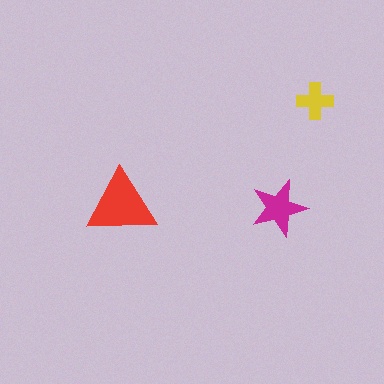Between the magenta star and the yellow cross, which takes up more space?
The magenta star.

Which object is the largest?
The red triangle.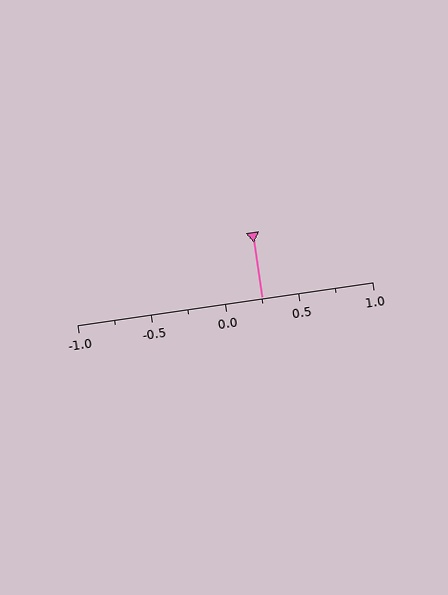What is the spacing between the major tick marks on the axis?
The major ticks are spaced 0.5 apart.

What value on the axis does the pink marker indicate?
The marker indicates approximately 0.25.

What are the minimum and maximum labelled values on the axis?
The axis runs from -1.0 to 1.0.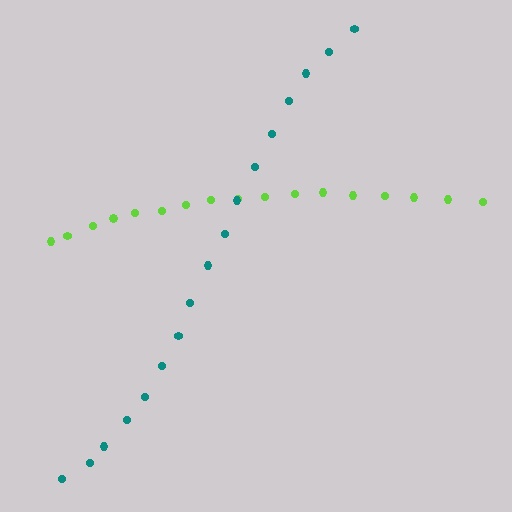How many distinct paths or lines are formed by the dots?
There are 2 distinct paths.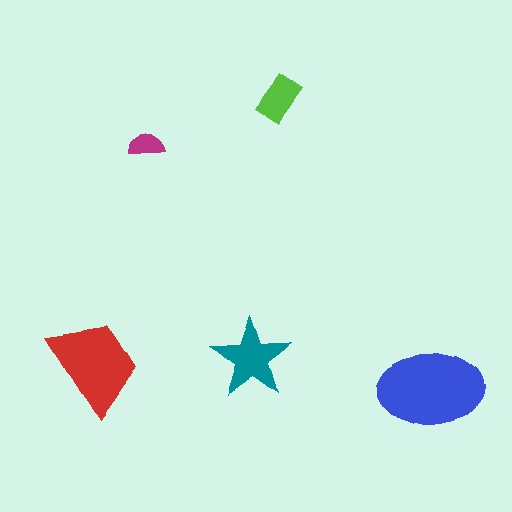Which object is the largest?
The blue ellipse.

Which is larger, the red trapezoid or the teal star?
The red trapezoid.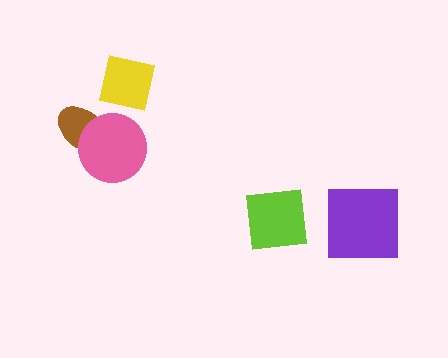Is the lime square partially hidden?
No, no other shape covers it.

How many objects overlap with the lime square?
0 objects overlap with the lime square.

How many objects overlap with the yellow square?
0 objects overlap with the yellow square.